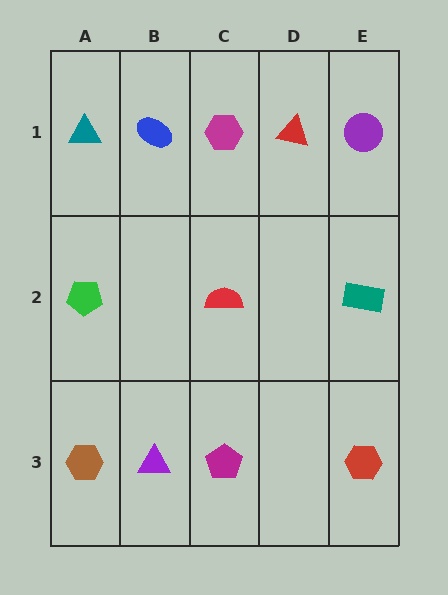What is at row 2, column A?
A green pentagon.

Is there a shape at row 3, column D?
No, that cell is empty.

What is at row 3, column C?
A magenta pentagon.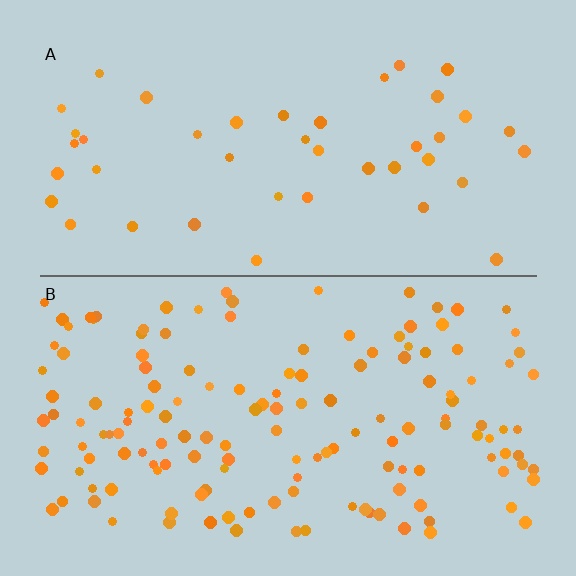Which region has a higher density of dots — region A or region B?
B (the bottom).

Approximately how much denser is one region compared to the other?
Approximately 3.4× — region B over region A.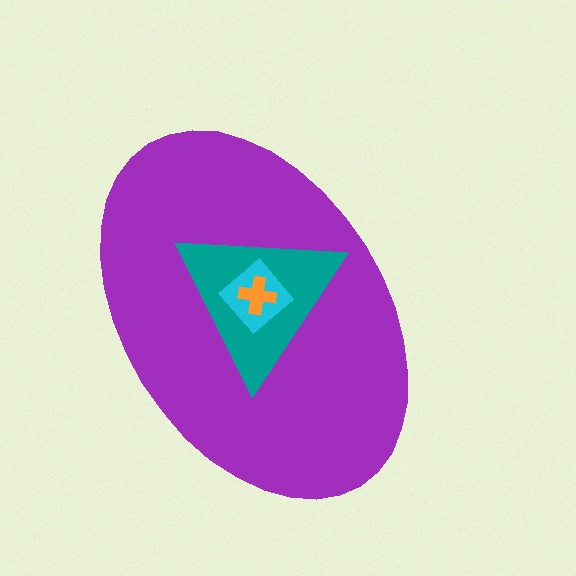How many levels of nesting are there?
4.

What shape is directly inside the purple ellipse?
The teal triangle.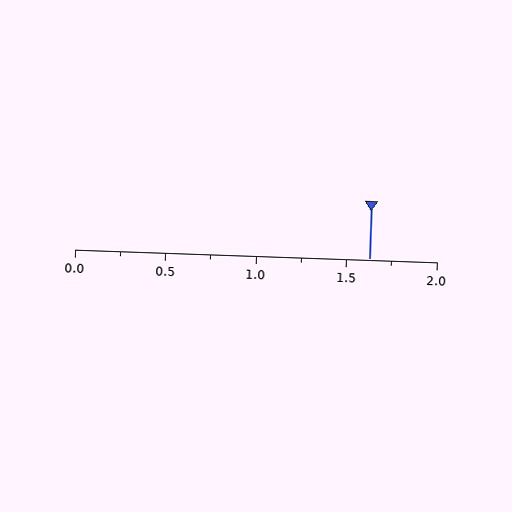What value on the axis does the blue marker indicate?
The marker indicates approximately 1.62.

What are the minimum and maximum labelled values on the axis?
The axis runs from 0.0 to 2.0.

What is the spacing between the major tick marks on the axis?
The major ticks are spaced 0.5 apart.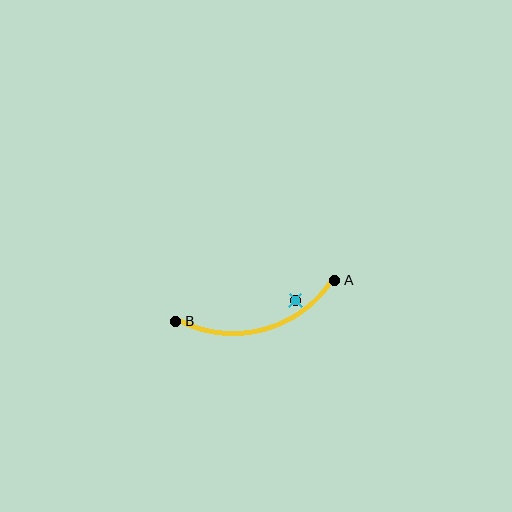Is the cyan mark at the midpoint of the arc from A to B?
No — the cyan mark does not lie on the arc at all. It sits slightly inside the curve.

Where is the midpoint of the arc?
The arc midpoint is the point on the curve farthest from the straight line joining A and B. It sits below that line.